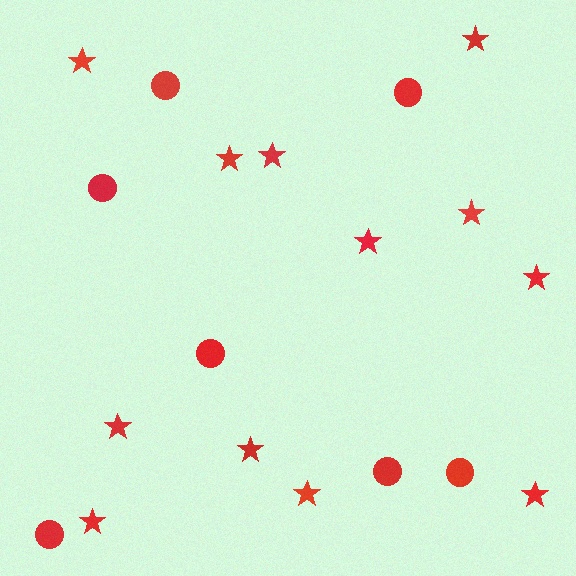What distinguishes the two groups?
There are 2 groups: one group of circles (7) and one group of stars (12).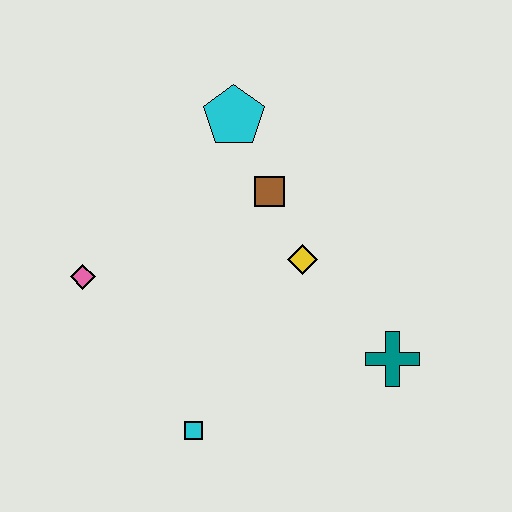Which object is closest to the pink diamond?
The cyan square is closest to the pink diamond.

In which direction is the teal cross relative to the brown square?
The teal cross is below the brown square.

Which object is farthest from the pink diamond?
The teal cross is farthest from the pink diamond.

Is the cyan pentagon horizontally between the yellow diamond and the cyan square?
Yes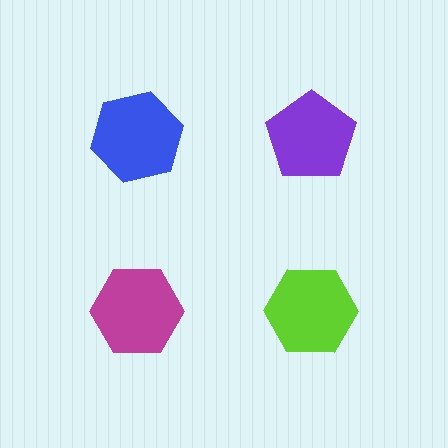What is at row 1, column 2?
A purple pentagon.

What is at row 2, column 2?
A lime hexagon.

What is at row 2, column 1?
A magenta hexagon.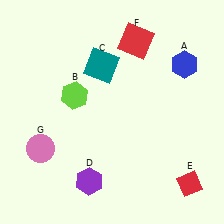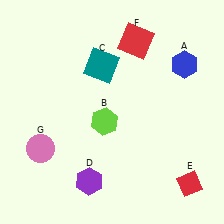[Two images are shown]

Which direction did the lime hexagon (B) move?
The lime hexagon (B) moved right.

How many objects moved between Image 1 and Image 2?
1 object moved between the two images.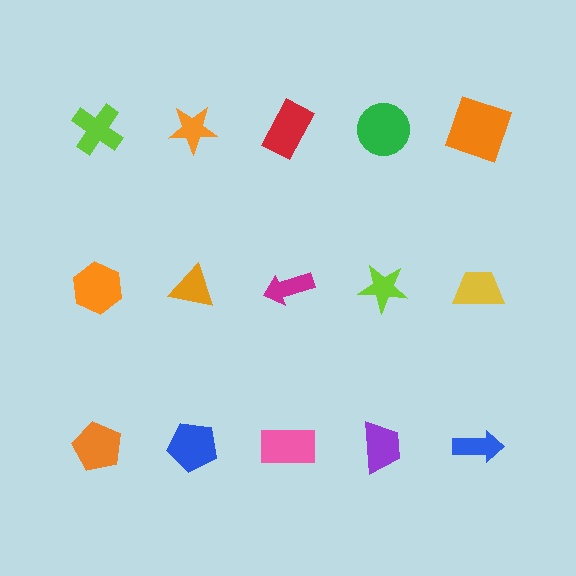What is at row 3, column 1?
An orange pentagon.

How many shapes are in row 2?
5 shapes.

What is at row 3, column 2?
A blue pentagon.